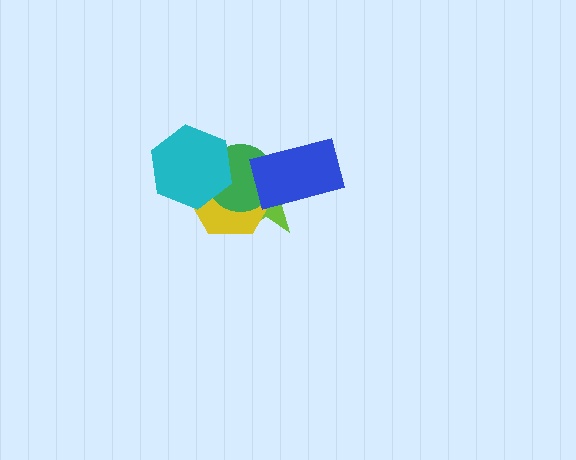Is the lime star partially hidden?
Yes, it is partially covered by another shape.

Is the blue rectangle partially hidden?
No, no other shape covers it.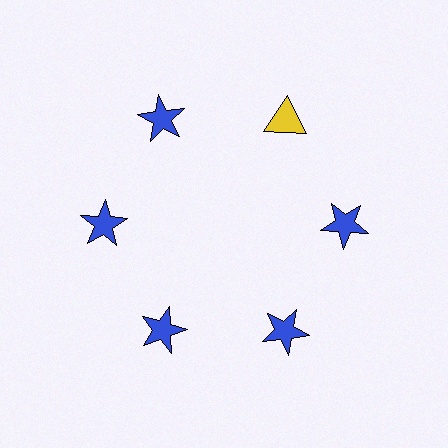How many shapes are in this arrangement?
There are 6 shapes arranged in a ring pattern.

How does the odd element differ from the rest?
It differs in both color (yellow instead of blue) and shape (triangle instead of star).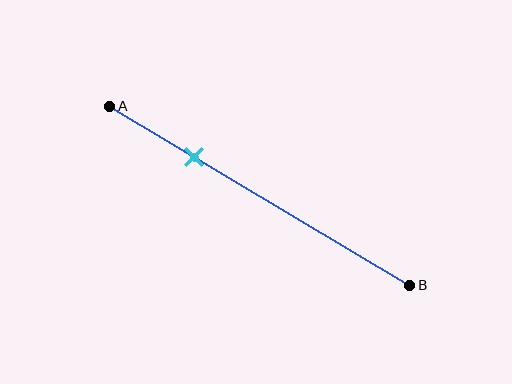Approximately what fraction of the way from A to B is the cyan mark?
The cyan mark is approximately 30% of the way from A to B.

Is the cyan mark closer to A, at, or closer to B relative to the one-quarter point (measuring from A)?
The cyan mark is closer to point B than the one-quarter point of segment AB.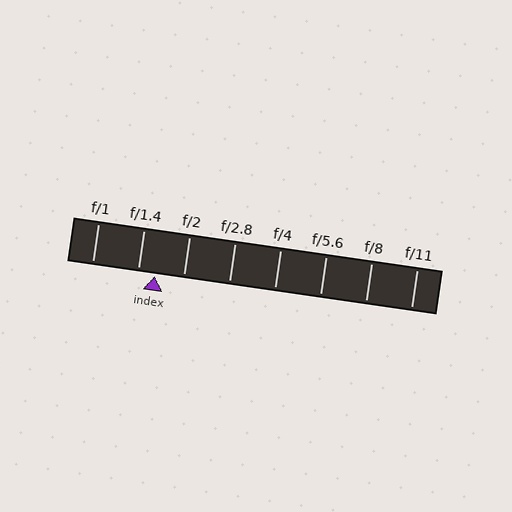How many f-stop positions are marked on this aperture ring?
There are 8 f-stop positions marked.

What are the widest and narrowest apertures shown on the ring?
The widest aperture shown is f/1 and the narrowest is f/11.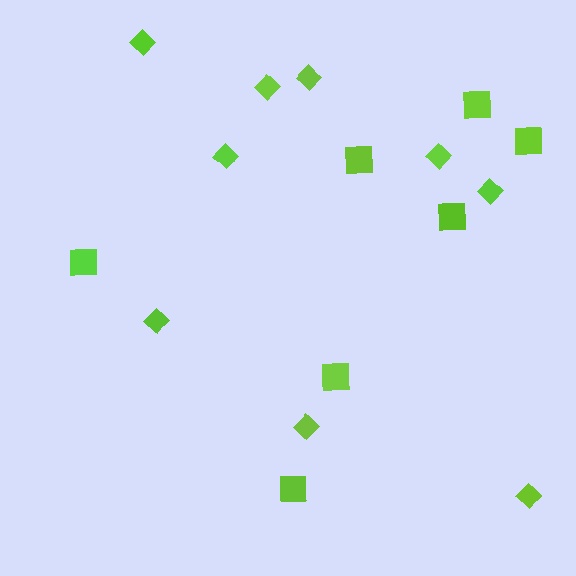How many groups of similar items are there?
There are 2 groups: one group of diamonds (9) and one group of squares (7).